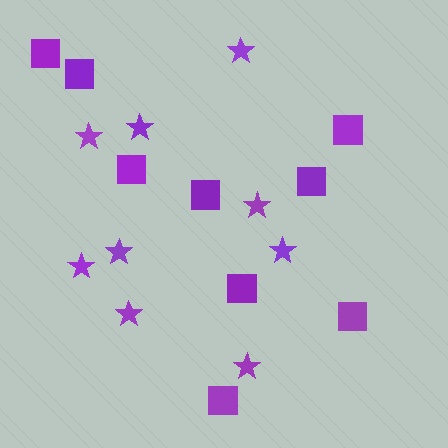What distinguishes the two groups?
There are 2 groups: one group of stars (9) and one group of squares (9).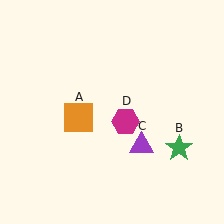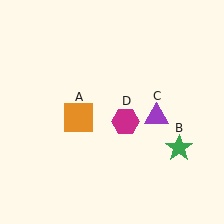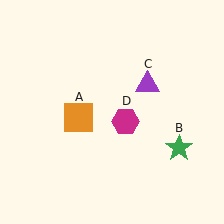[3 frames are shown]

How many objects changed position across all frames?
1 object changed position: purple triangle (object C).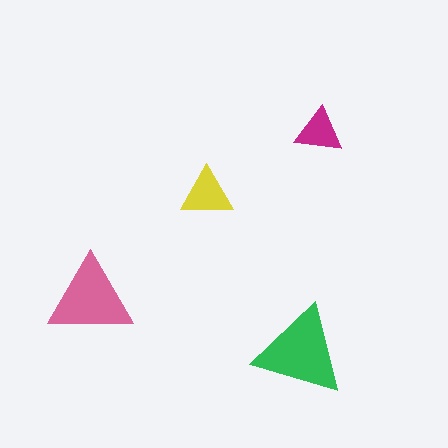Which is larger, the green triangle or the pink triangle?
The green one.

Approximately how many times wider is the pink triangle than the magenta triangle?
About 2 times wider.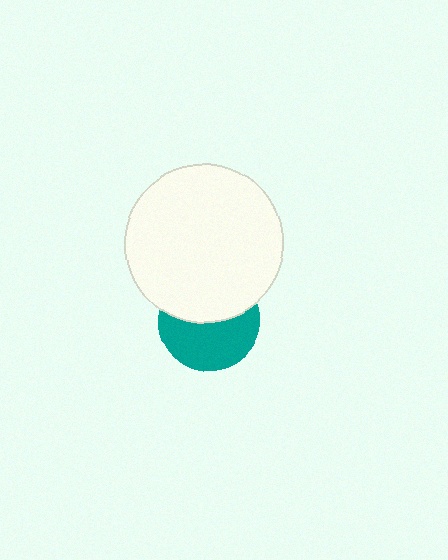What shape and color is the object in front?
The object in front is a white circle.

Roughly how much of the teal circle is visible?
About half of it is visible (roughly 54%).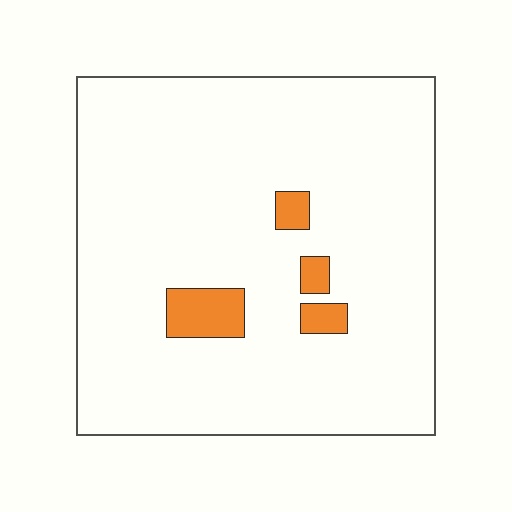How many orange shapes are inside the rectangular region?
4.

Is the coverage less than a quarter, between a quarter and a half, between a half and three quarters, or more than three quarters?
Less than a quarter.